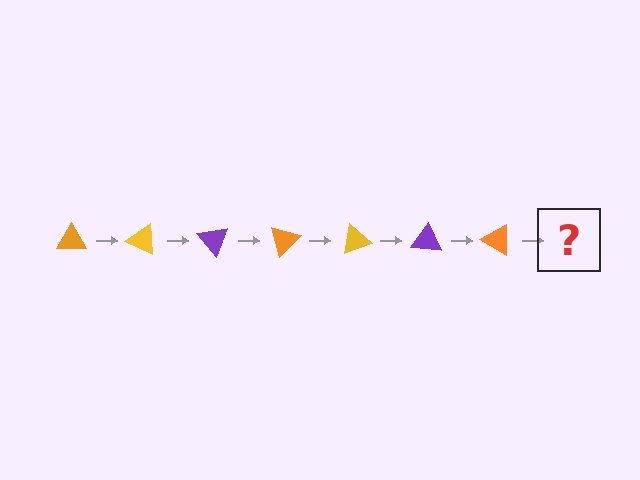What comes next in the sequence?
The next element should be a yellow triangle, rotated 175 degrees from the start.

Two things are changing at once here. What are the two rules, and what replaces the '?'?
The two rules are that it rotates 25 degrees each step and the color cycles through orange, yellow, and purple. The '?' should be a yellow triangle, rotated 175 degrees from the start.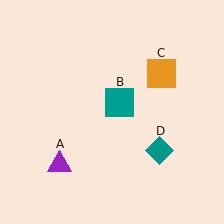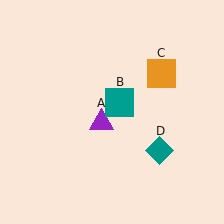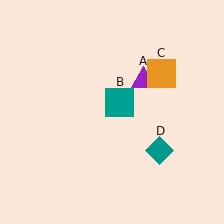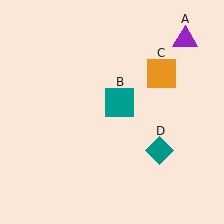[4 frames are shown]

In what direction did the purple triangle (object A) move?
The purple triangle (object A) moved up and to the right.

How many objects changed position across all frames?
1 object changed position: purple triangle (object A).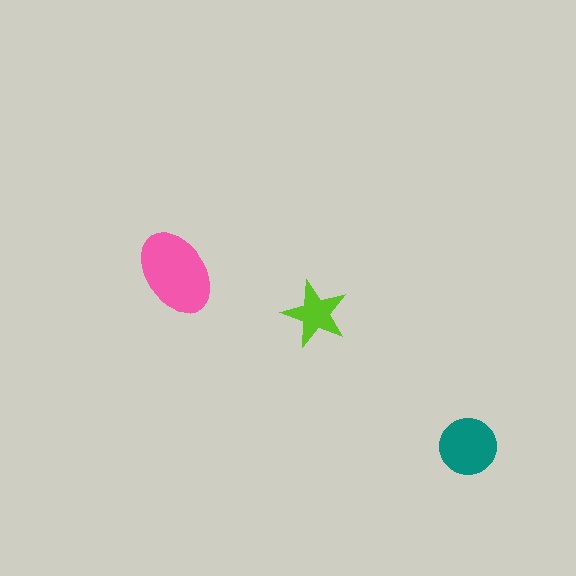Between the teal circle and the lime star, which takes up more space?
The teal circle.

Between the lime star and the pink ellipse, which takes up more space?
The pink ellipse.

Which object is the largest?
The pink ellipse.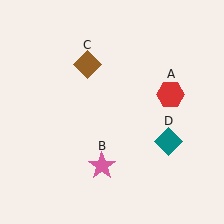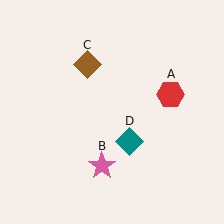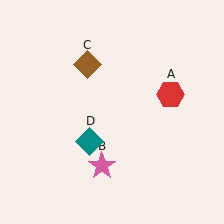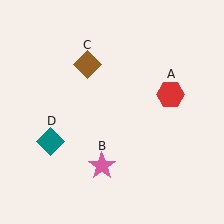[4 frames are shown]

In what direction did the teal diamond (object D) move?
The teal diamond (object D) moved left.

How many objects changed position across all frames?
1 object changed position: teal diamond (object D).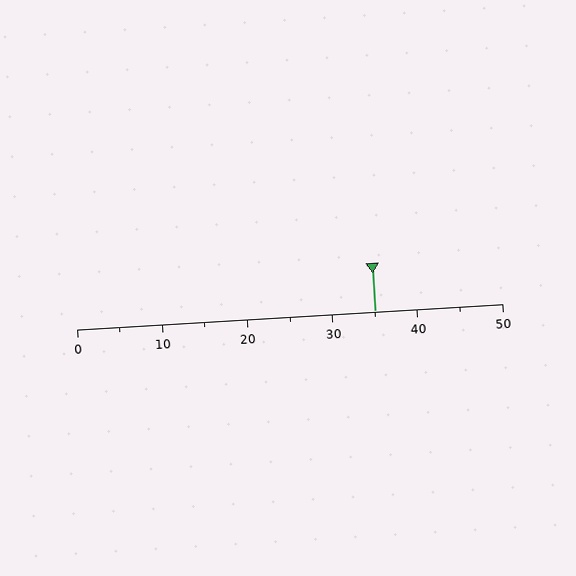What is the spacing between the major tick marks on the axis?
The major ticks are spaced 10 apart.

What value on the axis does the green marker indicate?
The marker indicates approximately 35.